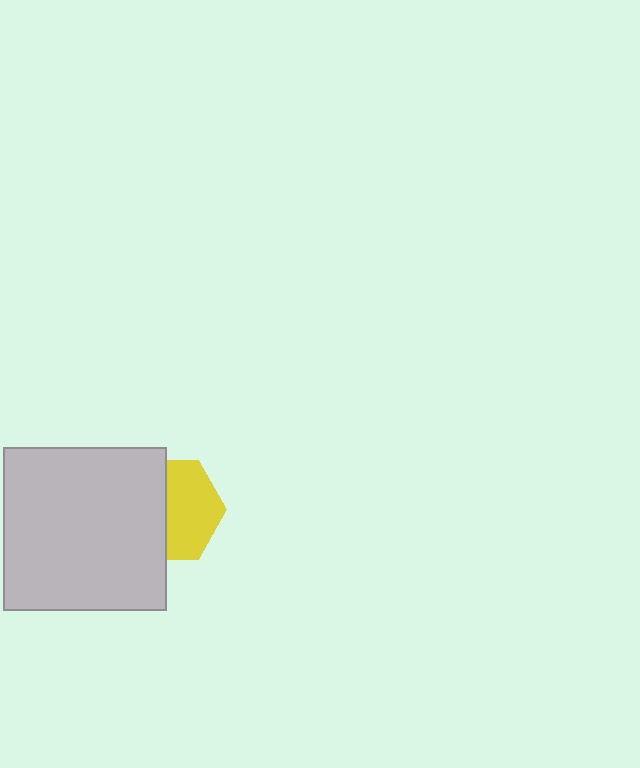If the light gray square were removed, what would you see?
You would see the complete yellow hexagon.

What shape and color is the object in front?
The object in front is a light gray square.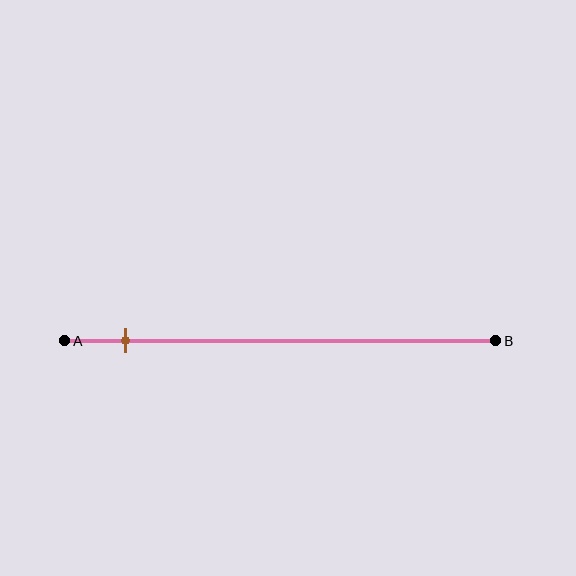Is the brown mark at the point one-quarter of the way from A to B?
No, the mark is at about 15% from A, not at the 25% one-quarter point.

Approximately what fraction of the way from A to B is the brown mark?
The brown mark is approximately 15% of the way from A to B.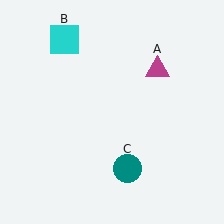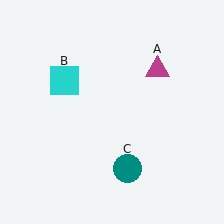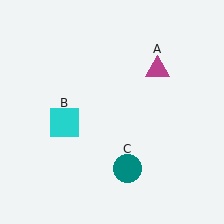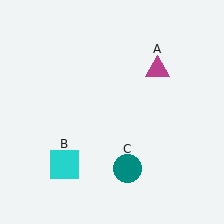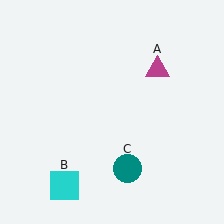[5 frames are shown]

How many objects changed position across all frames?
1 object changed position: cyan square (object B).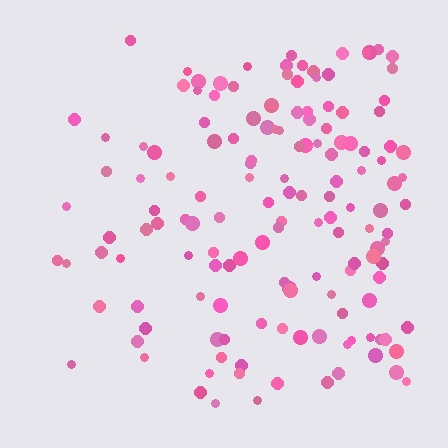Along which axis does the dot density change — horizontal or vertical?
Horizontal.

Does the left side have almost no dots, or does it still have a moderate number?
Still a moderate number, just noticeably fewer than the right.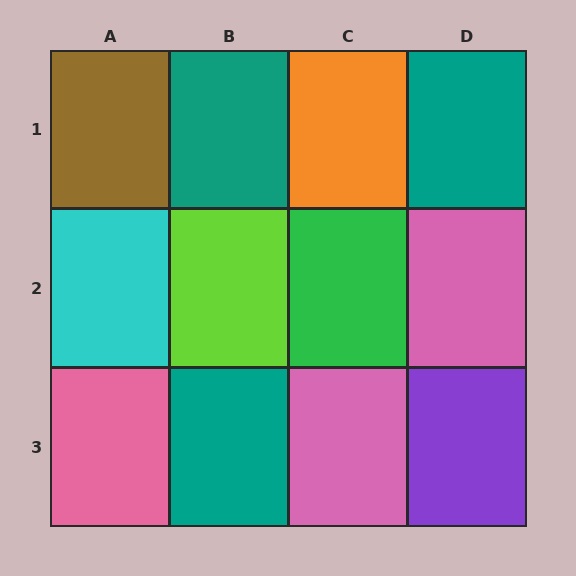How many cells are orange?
1 cell is orange.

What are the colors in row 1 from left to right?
Brown, teal, orange, teal.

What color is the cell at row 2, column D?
Pink.